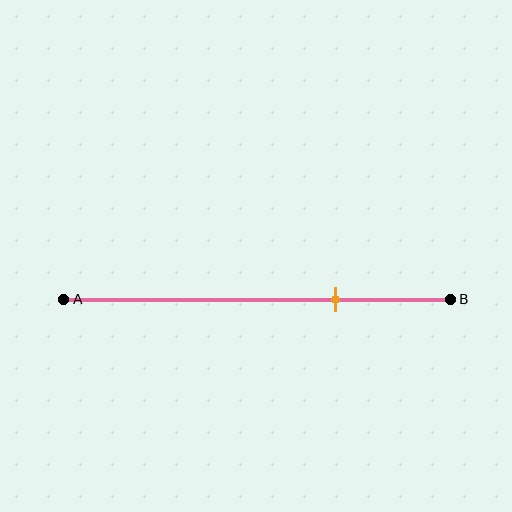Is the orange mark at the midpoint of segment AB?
No, the mark is at about 70% from A, not at the 50% midpoint.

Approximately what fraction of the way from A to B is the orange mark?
The orange mark is approximately 70% of the way from A to B.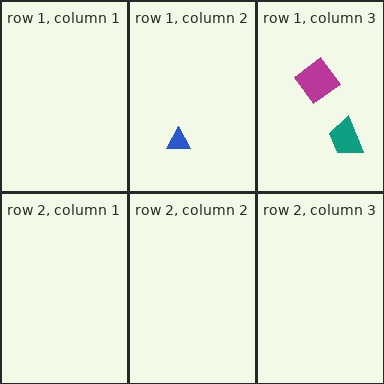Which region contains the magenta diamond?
The row 1, column 3 region.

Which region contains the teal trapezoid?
The row 1, column 3 region.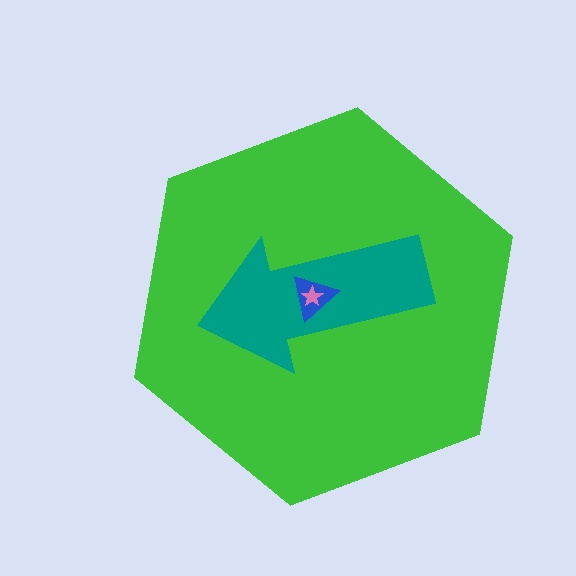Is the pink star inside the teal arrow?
Yes.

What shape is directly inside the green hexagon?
The teal arrow.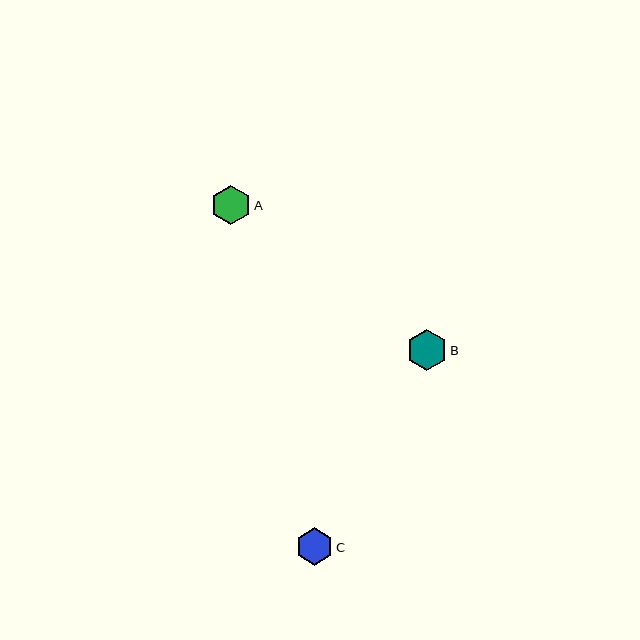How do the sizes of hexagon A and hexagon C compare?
Hexagon A and hexagon C are approximately the same size.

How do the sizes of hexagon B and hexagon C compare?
Hexagon B and hexagon C are approximately the same size.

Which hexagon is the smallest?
Hexagon C is the smallest with a size of approximately 37 pixels.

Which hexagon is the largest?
Hexagon B is the largest with a size of approximately 41 pixels.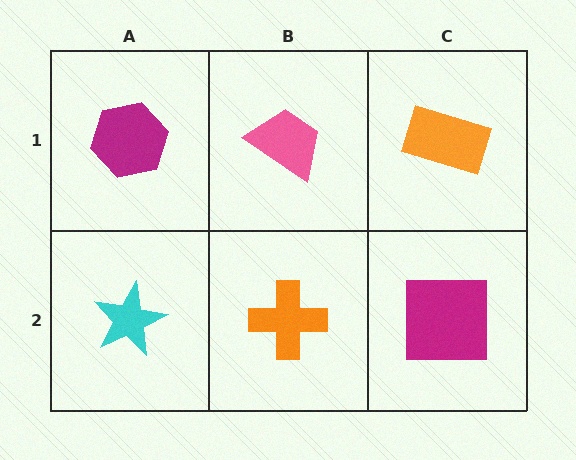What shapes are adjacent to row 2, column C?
An orange rectangle (row 1, column C), an orange cross (row 2, column B).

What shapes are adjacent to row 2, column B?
A pink trapezoid (row 1, column B), a cyan star (row 2, column A), a magenta square (row 2, column C).